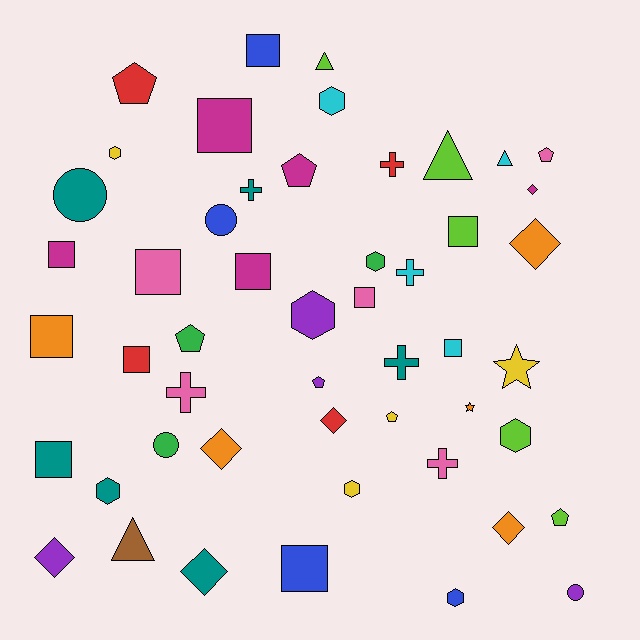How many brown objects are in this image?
There is 1 brown object.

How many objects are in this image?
There are 50 objects.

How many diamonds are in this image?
There are 7 diamonds.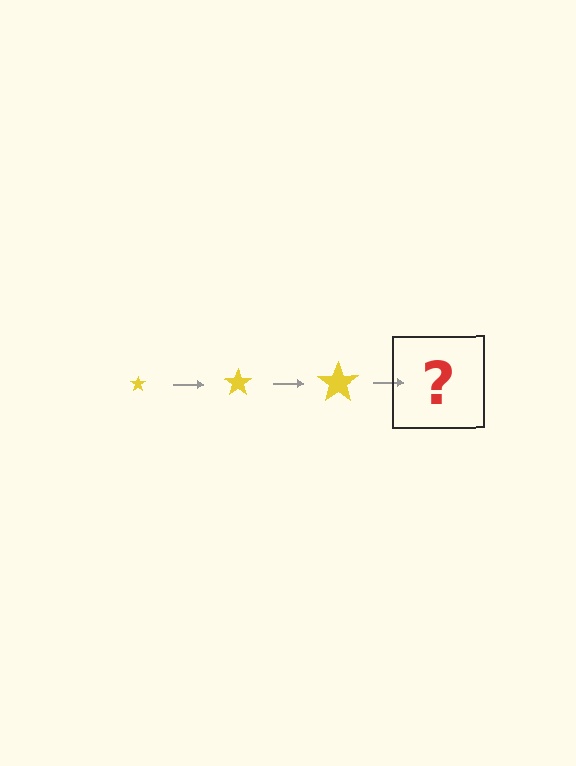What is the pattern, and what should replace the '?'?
The pattern is that the star gets progressively larger each step. The '?' should be a yellow star, larger than the previous one.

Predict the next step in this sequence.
The next step is a yellow star, larger than the previous one.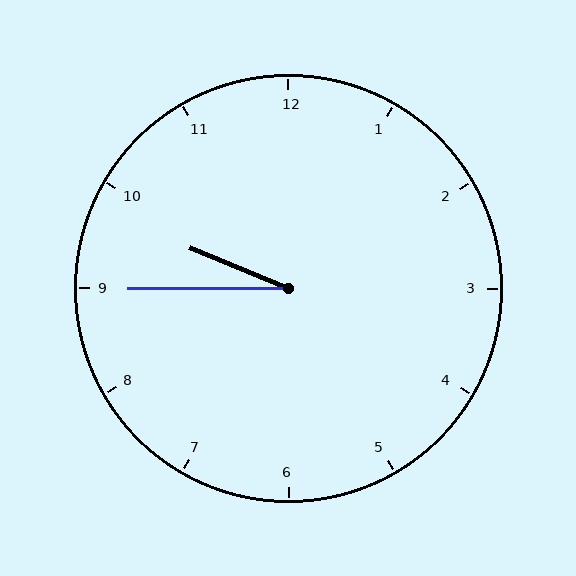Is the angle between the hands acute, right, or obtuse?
It is acute.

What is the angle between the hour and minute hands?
Approximately 22 degrees.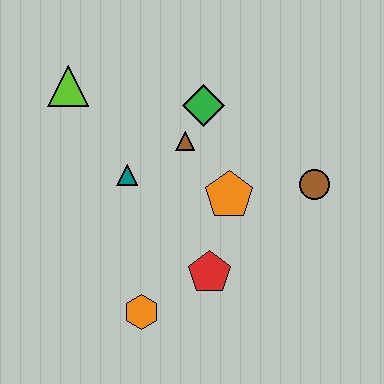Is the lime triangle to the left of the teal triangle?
Yes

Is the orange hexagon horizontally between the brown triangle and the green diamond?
No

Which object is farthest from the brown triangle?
The orange hexagon is farthest from the brown triangle.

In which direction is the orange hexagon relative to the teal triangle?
The orange hexagon is below the teal triangle.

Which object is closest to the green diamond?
The brown triangle is closest to the green diamond.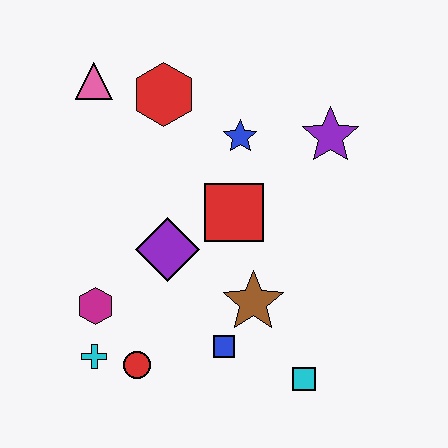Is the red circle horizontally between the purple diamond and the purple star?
No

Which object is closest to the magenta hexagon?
The cyan cross is closest to the magenta hexagon.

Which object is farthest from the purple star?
The cyan cross is farthest from the purple star.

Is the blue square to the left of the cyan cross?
No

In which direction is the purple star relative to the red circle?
The purple star is above the red circle.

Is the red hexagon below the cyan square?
No